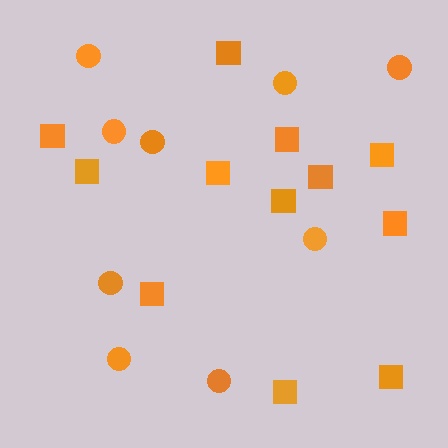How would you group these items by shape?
There are 2 groups: one group of circles (9) and one group of squares (12).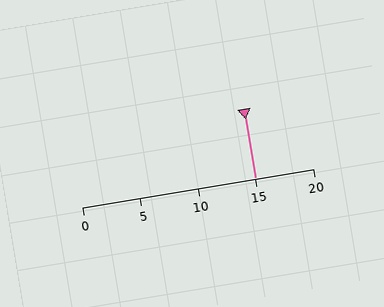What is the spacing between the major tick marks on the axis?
The major ticks are spaced 5 apart.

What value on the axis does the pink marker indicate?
The marker indicates approximately 15.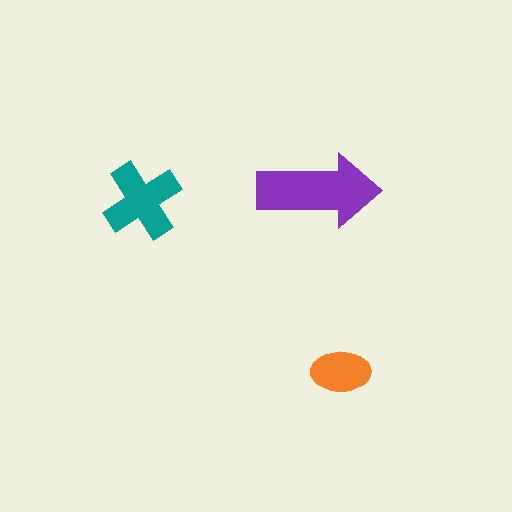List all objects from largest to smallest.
The purple arrow, the teal cross, the orange ellipse.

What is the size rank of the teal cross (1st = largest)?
2nd.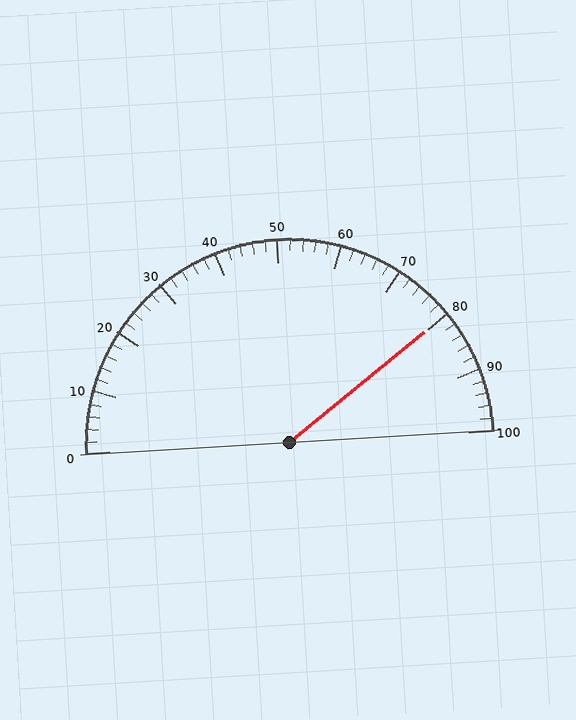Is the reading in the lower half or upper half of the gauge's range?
The reading is in the upper half of the range (0 to 100).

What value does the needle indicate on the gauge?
The needle indicates approximately 80.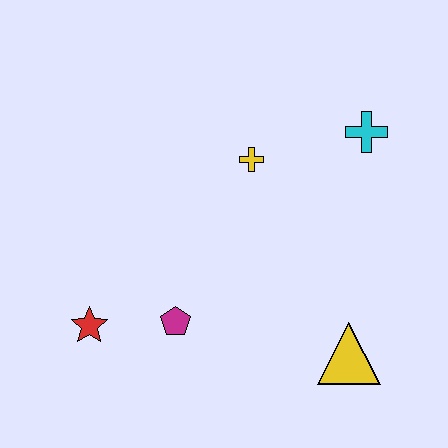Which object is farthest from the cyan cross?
The red star is farthest from the cyan cross.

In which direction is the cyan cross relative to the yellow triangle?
The cyan cross is above the yellow triangle.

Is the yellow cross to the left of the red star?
No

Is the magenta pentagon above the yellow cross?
No